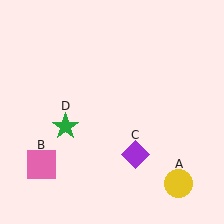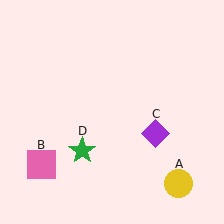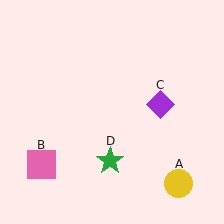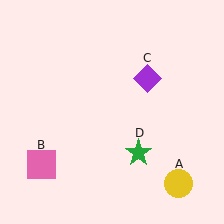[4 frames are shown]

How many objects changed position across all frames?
2 objects changed position: purple diamond (object C), green star (object D).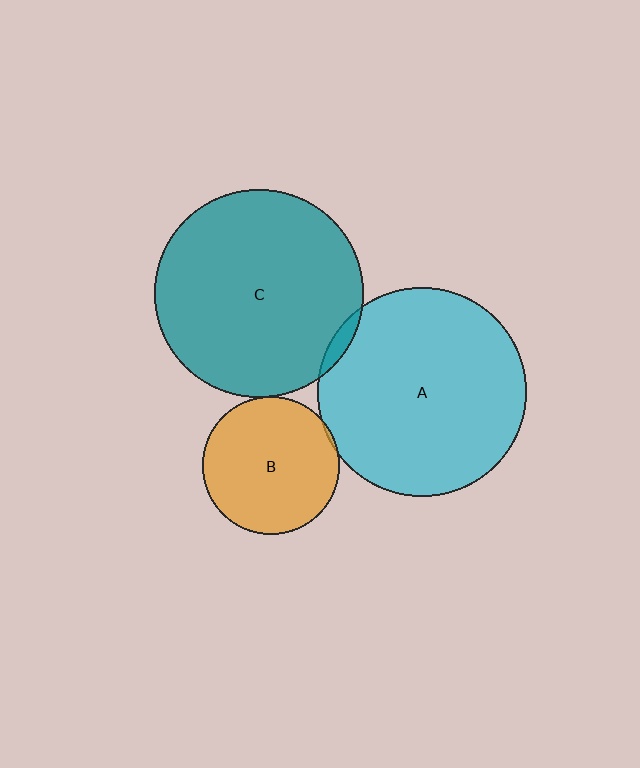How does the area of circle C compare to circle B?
Approximately 2.3 times.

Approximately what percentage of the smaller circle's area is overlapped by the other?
Approximately 5%.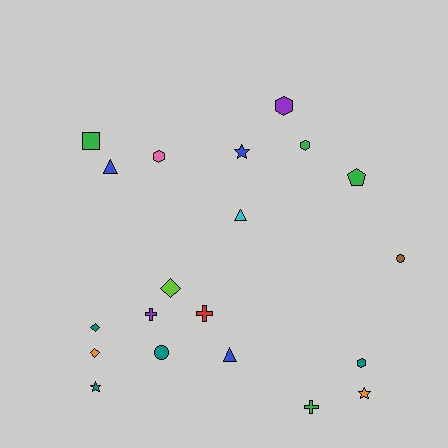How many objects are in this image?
There are 20 objects.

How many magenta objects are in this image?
There are no magenta objects.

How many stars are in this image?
There are 3 stars.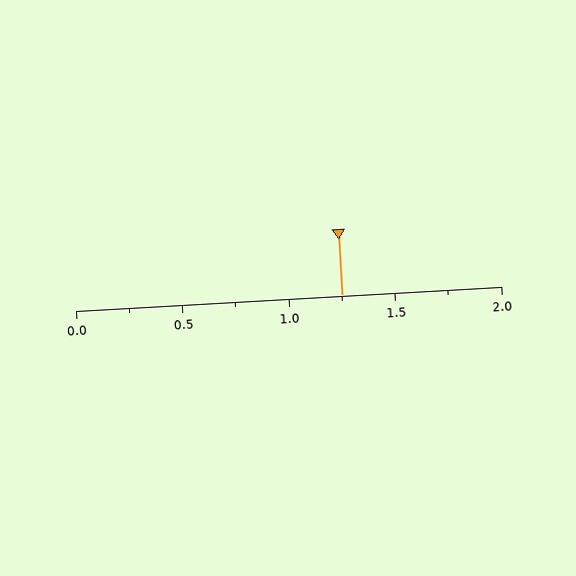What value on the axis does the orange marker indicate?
The marker indicates approximately 1.25.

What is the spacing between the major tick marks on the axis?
The major ticks are spaced 0.5 apart.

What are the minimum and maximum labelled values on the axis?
The axis runs from 0.0 to 2.0.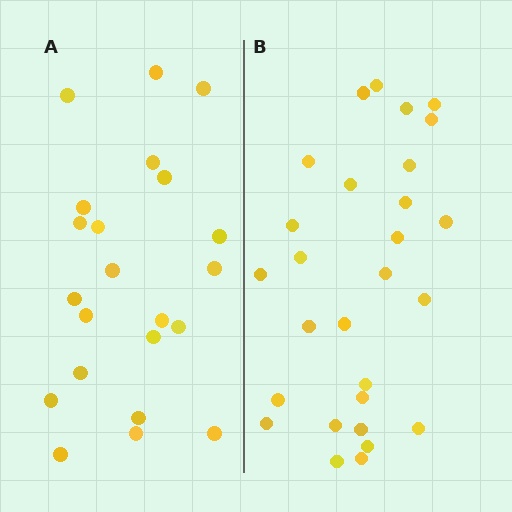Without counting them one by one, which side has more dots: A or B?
Region B (the right region) has more dots.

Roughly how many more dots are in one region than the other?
Region B has about 6 more dots than region A.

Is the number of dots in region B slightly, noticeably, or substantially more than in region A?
Region B has noticeably more, but not dramatically so. The ratio is roughly 1.3 to 1.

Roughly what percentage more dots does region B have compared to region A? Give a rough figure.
About 25% more.